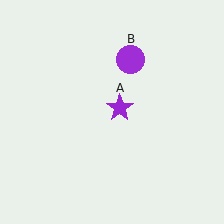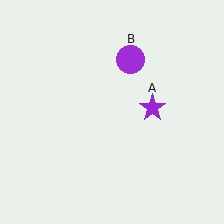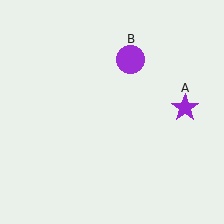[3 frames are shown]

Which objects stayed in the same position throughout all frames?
Purple circle (object B) remained stationary.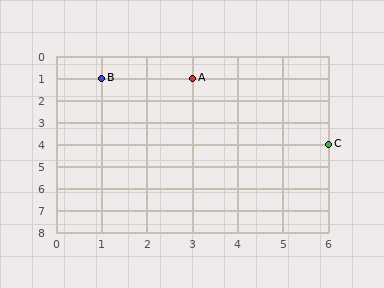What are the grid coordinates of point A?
Point A is at grid coordinates (3, 1).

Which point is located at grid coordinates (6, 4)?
Point C is at (6, 4).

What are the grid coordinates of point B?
Point B is at grid coordinates (1, 1).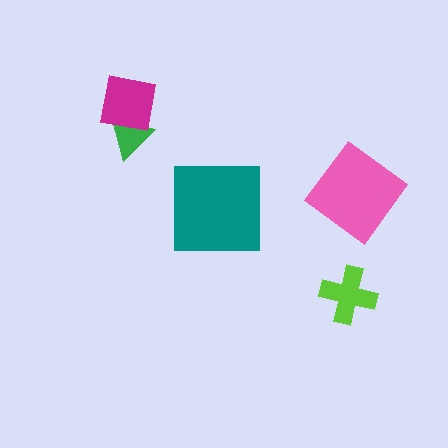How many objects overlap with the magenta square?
1 object overlaps with the magenta square.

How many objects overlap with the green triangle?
1 object overlaps with the green triangle.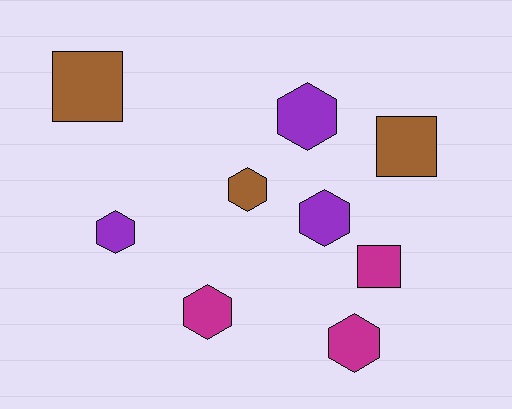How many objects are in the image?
There are 9 objects.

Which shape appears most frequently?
Hexagon, with 6 objects.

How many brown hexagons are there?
There is 1 brown hexagon.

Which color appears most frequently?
Brown, with 3 objects.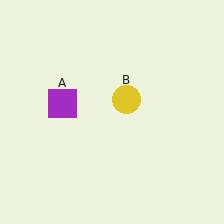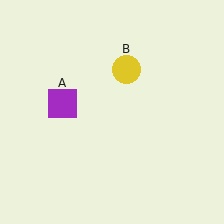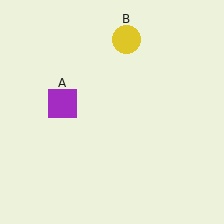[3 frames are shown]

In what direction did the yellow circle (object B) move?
The yellow circle (object B) moved up.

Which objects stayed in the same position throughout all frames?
Purple square (object A) remained stationary.